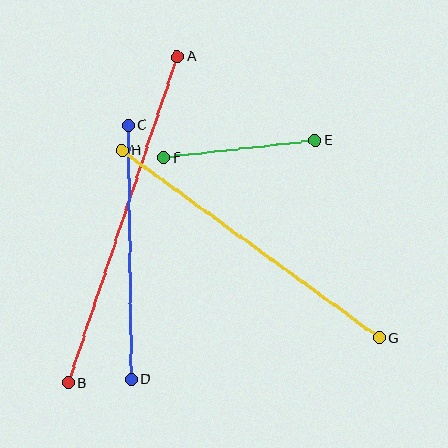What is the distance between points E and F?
The distance is approximately 152 pixels.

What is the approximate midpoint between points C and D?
The midpoint is at approximately (129, 252) pixels.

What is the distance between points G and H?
The distance is approximately 318 pixels.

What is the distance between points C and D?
The distance is approximately 254 pixels.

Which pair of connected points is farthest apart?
Points A and B are farthest apart.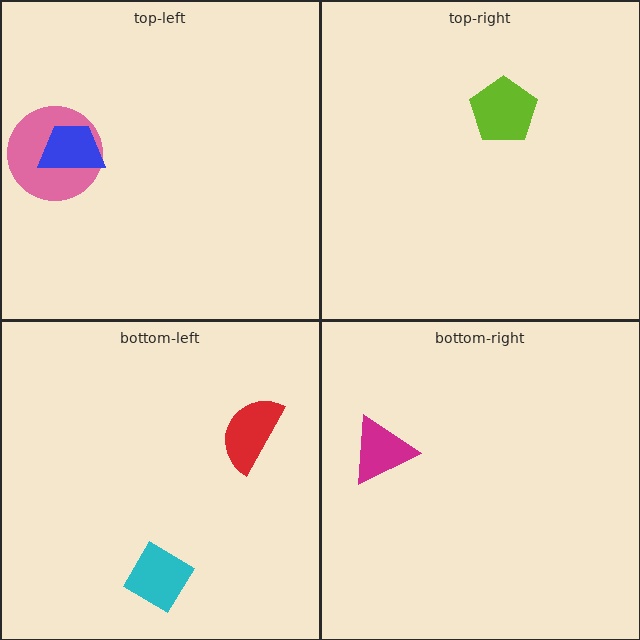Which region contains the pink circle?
The top-left region.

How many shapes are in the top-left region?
2.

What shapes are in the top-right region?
The lime pentagon.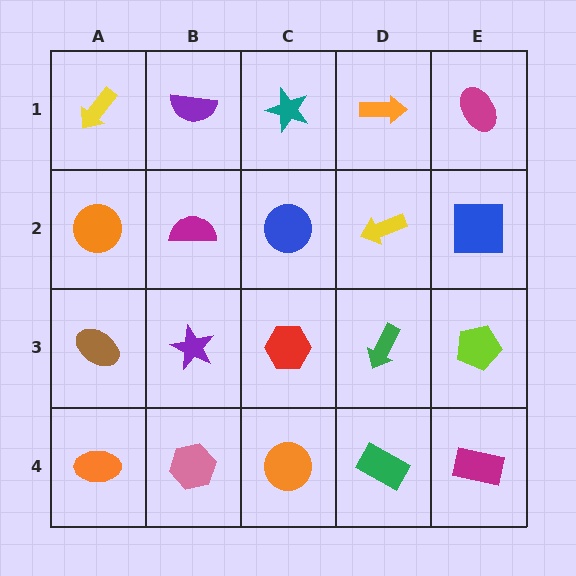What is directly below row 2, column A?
A brown ellipse.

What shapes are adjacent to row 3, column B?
A magenta semicircle (row 2, column B), a pink hexagon (row 4, column B), a brown ellipse (row 3, column A), a red hexagon (row 3, column C).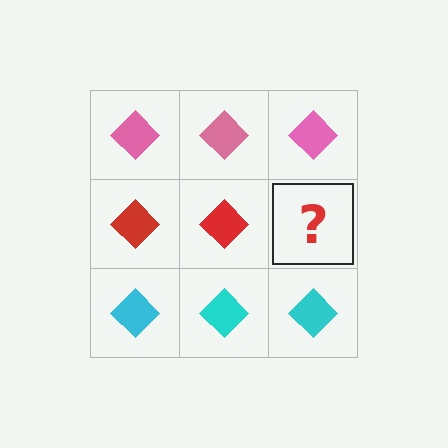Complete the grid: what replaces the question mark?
The question mark should be replaced with a red diamond.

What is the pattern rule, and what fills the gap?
The rule is that each row has a consistent color. The gap should be filled with a red diamond.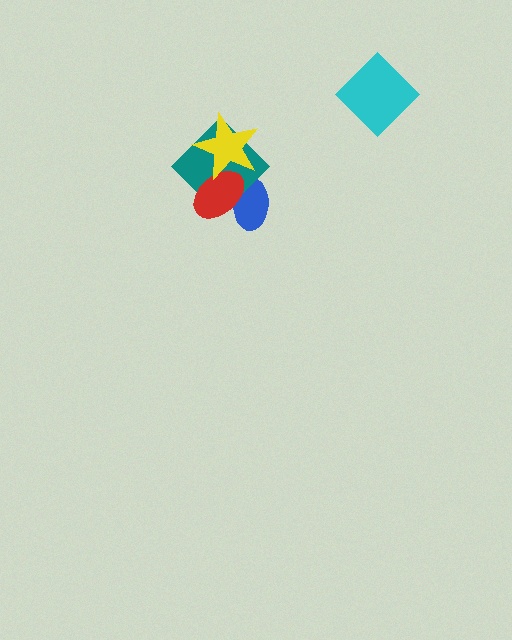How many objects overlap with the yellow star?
2 objects overlap with the yellow star.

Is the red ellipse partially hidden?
Yes, it is partially covered by another shape.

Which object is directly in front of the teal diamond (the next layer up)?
The red ellipse is directly in front of the teal diamond.